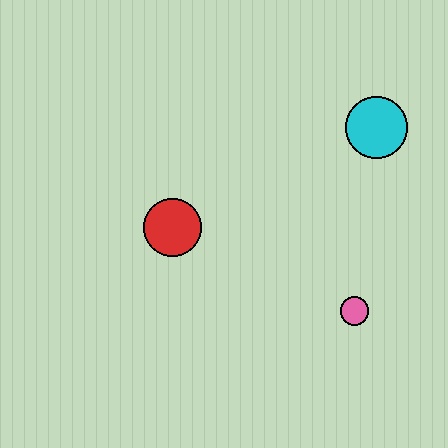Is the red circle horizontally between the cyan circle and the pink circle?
No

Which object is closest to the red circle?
The pink circle is closest to the red circle.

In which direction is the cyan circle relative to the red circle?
The cyan circle is to the right of the red circle.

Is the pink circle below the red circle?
Yes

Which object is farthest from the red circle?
The cyan circle is farthest from the red circle.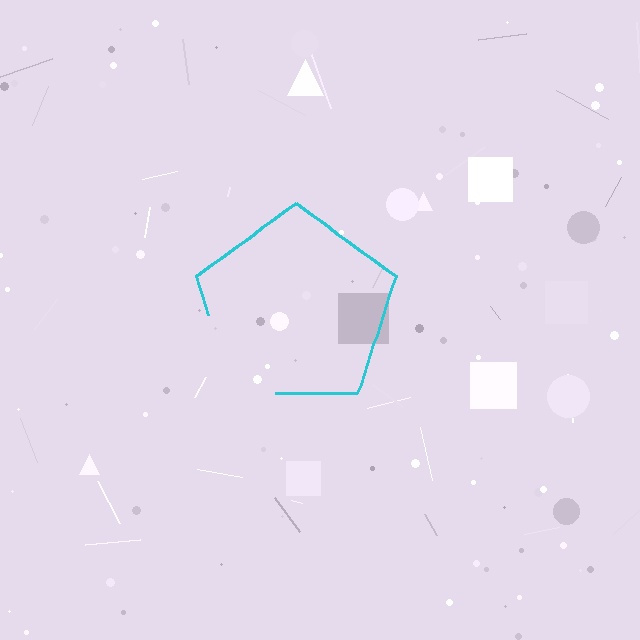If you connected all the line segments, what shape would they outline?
They would outline a pentagon.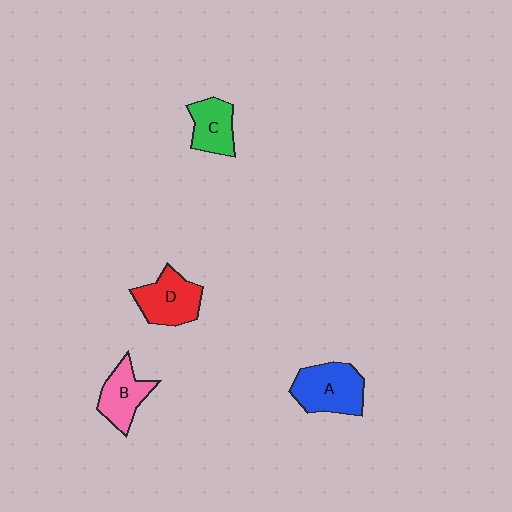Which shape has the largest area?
Shape A (blue).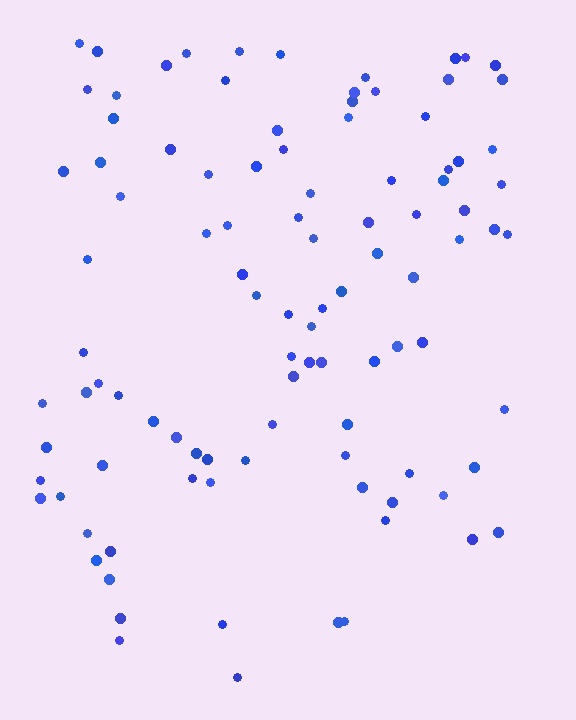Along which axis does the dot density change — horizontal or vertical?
Vertical.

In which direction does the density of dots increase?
From bottom to top, with the top side densest.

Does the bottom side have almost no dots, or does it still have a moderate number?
Still a moderate number, just noticeably fewer than the top.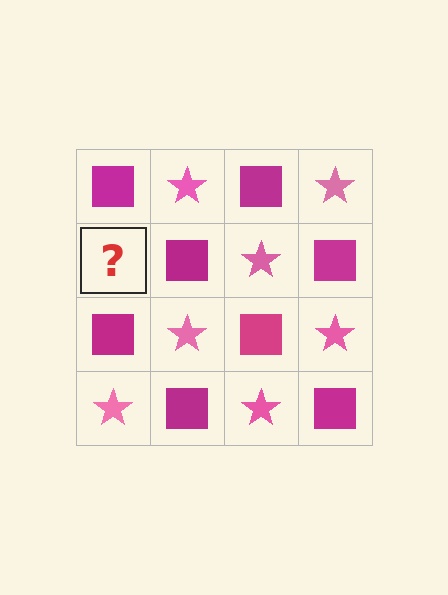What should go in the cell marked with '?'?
The missing cell should contain a pink star.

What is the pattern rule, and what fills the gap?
The rule is that it alternates magenta square and pink star in a checkerboard pattern. The gap should be filled with a pink star.